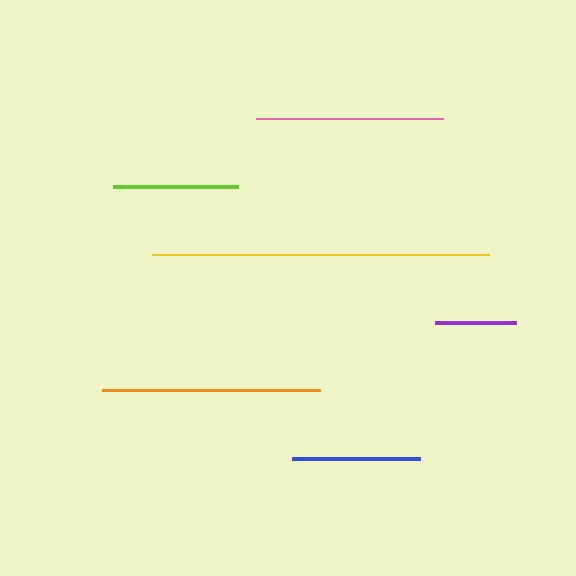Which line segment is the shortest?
The purple line is the shortest at approximately 82 pixels.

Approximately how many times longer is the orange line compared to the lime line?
The orange line is approximately 1.7 times the length of the lime line.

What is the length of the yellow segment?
The yellow segment is approximately 337 pixels long.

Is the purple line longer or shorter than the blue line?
The blue line is longer than the purple line.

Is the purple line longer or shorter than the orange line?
The orange line is longer than the purple line.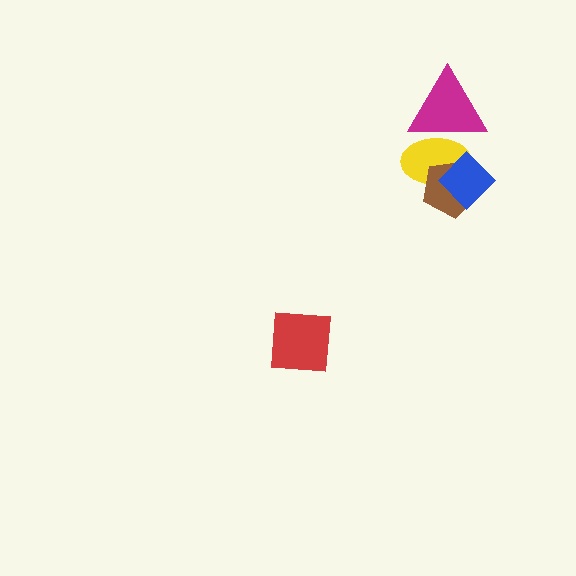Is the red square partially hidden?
No, no other shape covers it.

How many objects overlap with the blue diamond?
2 objects overlap with the blue diamond.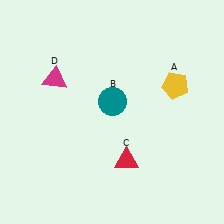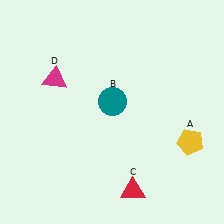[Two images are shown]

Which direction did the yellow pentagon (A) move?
The yellow pentagon (A) moved down.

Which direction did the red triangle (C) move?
The red triangle (C) moved down.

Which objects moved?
The objects that moved are: the yellow pentagon (A), the red triangle (C).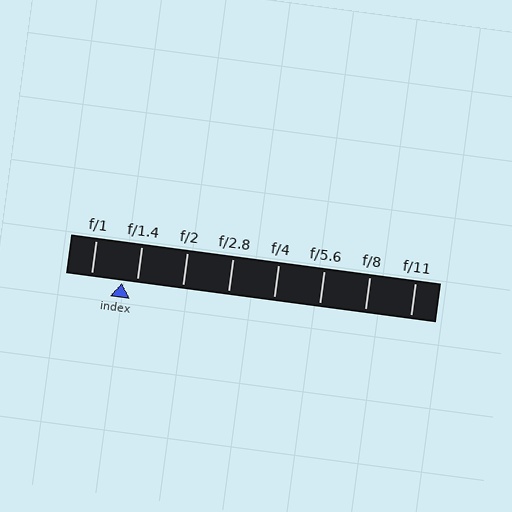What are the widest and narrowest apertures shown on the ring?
The widest aperture shown is f/1 and the narrowest is f/11.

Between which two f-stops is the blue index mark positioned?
The index mark is between f/1 and f/1.4.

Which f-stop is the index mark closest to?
The index mark is closest to f/1.4.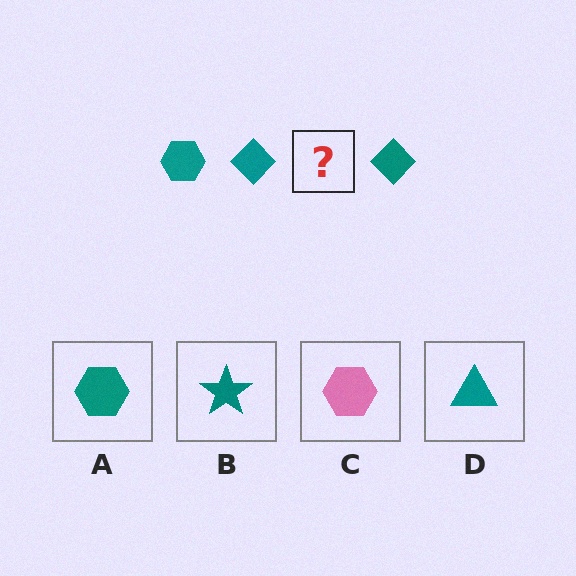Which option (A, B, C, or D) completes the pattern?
A.